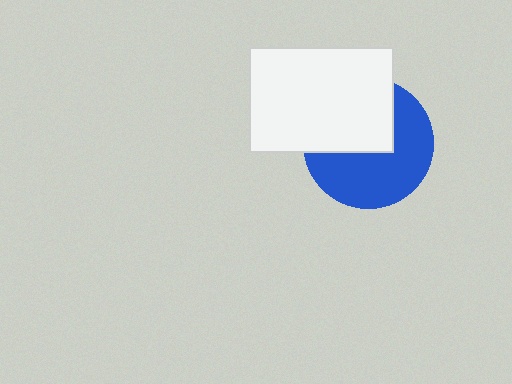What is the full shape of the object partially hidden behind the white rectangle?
The partially hidden object is a blue circle.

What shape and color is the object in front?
The object in front is a white rectangle.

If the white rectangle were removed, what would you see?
You would see the complete blue circle.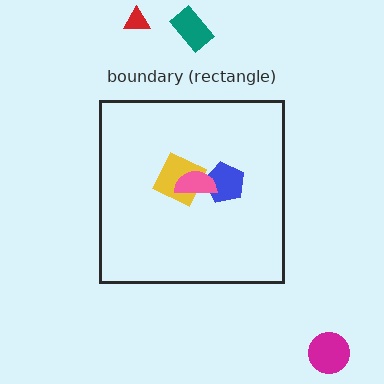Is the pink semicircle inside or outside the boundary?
Inside.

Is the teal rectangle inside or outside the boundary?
Outside.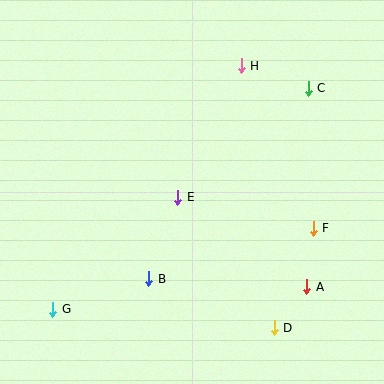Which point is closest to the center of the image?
Point E at (178, 197) is closest to the center.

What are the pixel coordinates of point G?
Point G is at (53, 309).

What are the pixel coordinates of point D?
Point D is at (274, 328).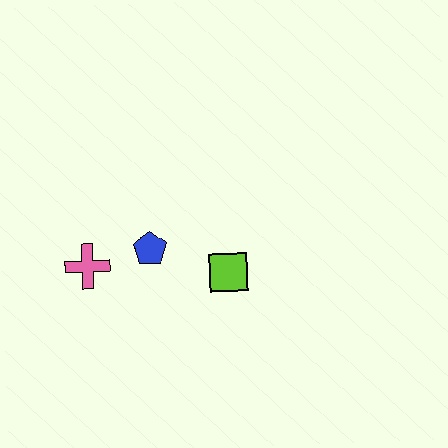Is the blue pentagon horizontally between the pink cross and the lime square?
Yes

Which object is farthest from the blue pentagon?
The lime square is farthest from the blue pentagon.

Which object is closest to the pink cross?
The blue pentagon is closest to the pink cross.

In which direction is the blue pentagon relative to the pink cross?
The blue pentagon is to the right of the pink cross.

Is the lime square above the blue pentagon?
No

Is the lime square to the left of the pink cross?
No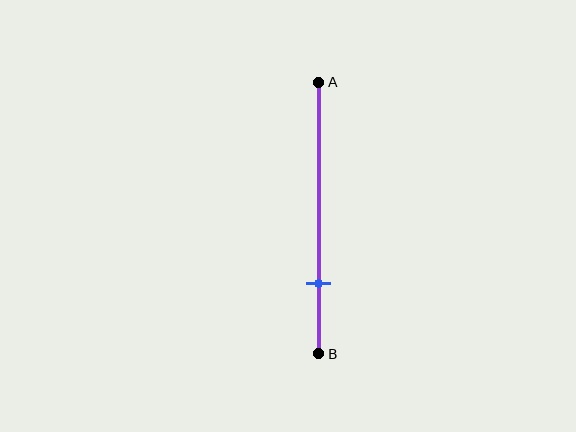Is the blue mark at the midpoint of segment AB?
No, the mark is at about 75% from A, not at the 50% midpoint.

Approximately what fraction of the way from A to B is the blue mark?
The blue mark is approximately 75% of the way from A to B.